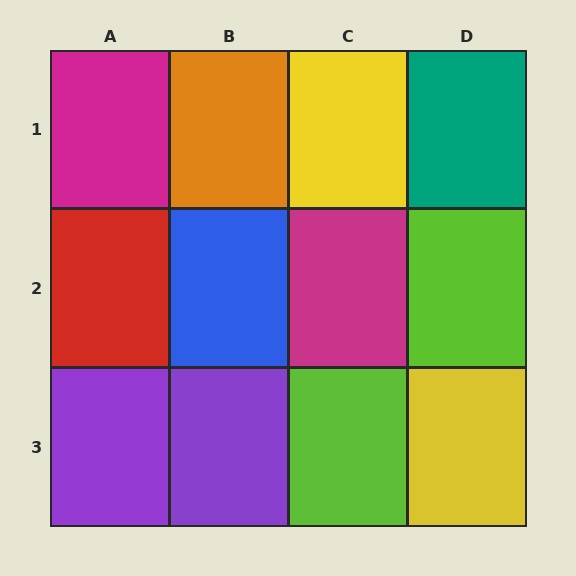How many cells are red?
1 cell is red.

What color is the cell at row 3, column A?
Purple.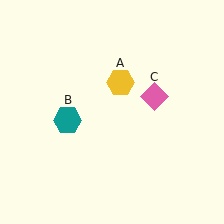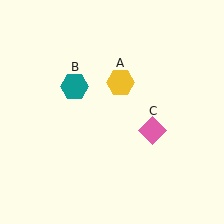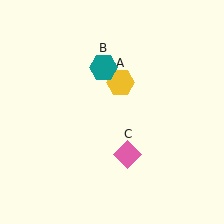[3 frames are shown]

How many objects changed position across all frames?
2 objects changed position: teal hexagon (object B), pink diamond (object C).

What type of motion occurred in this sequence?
The teal hexagon (object B), pink diamond (object C) rotated clockwise around the center of the scene.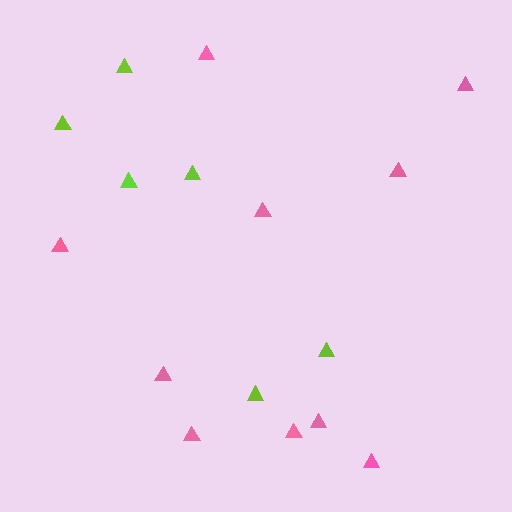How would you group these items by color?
There are 2 groups: one group of pink triangles (10) and one group of lime triangles (6).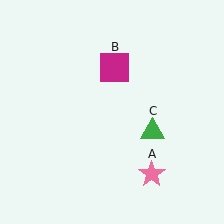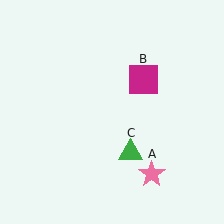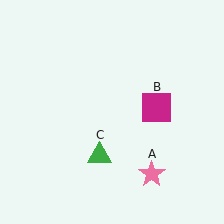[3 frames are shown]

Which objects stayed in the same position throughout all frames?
Pink star (object A) remained stationary.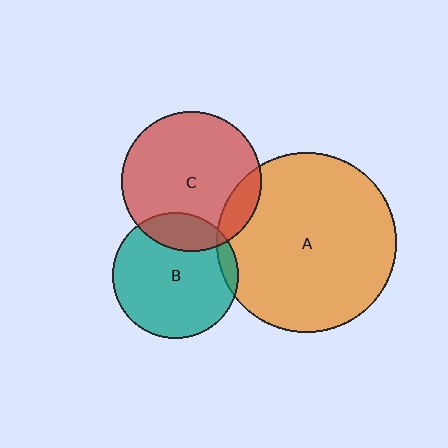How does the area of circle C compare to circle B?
Approximately 1.2 times.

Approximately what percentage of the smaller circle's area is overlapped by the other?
Approximately 10%.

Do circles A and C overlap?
Yes.